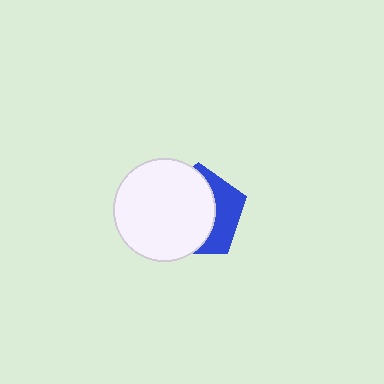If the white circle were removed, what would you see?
You would see the complete blue pentagon.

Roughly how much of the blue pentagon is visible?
A small part of it is visible (roughly 35%).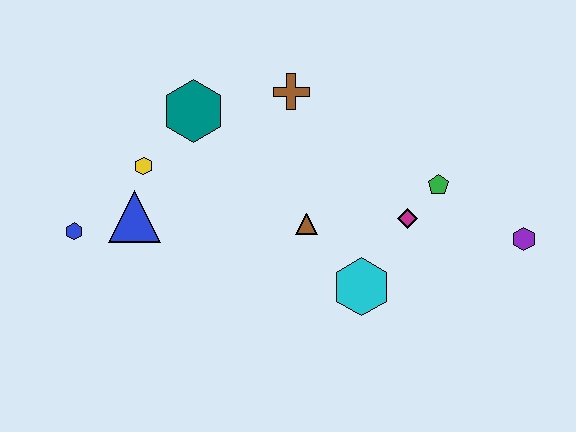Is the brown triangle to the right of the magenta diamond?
No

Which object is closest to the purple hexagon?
The green pentagon is closest to the purple hexagon.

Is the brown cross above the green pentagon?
Yes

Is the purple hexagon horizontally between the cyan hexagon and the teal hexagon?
No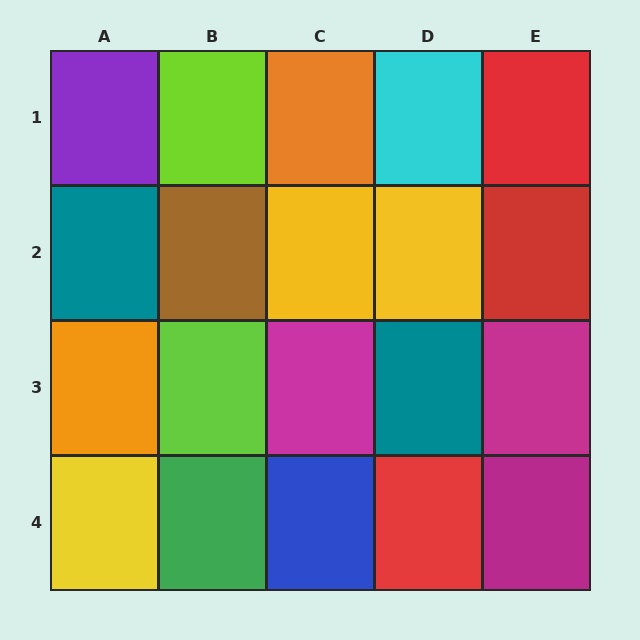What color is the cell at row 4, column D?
Red.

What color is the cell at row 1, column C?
Orange.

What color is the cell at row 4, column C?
Blue.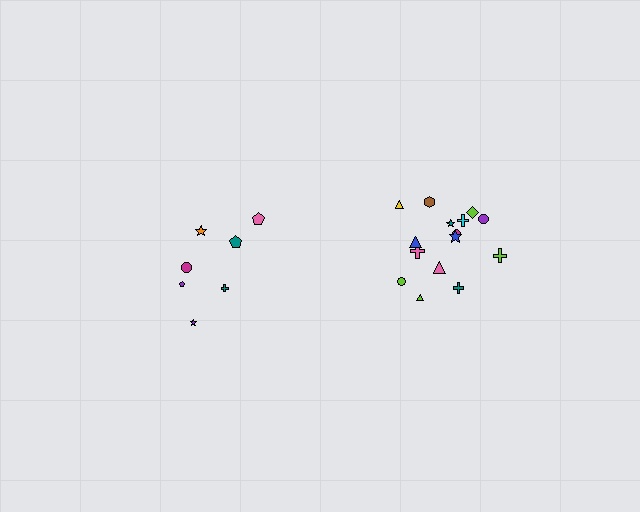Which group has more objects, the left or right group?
The right group.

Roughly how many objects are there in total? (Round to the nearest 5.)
Roughly 20 objects in total.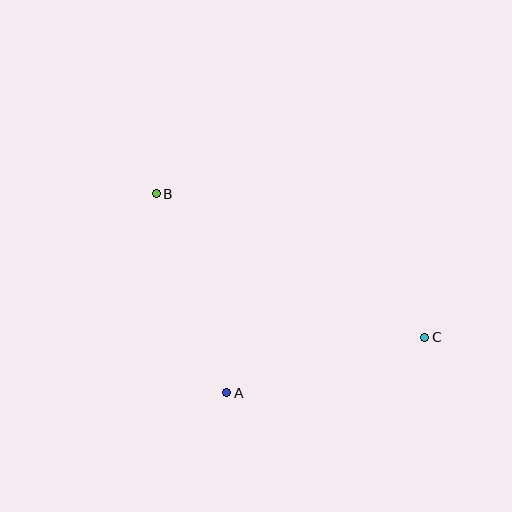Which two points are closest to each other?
Points A and C are closest to each other.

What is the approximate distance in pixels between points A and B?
The distance between A and B is approximately 211 pixels.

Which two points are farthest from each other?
Points B and C are farthest from each other.